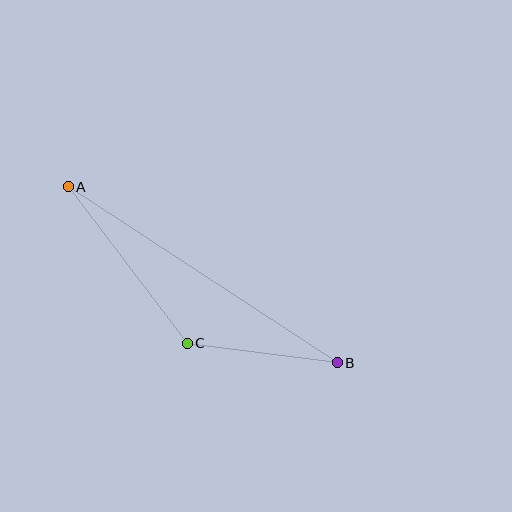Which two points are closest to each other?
Points B and C are closest to each other.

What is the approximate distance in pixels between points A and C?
The distance between A and C is approximately 197 pixels.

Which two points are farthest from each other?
Points A and B are farthest from each other.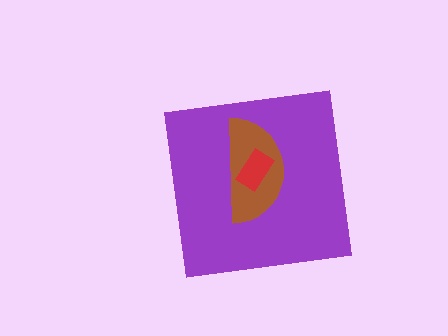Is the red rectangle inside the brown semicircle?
Yes.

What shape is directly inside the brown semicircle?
The red rectangle.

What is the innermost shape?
The red rectangle.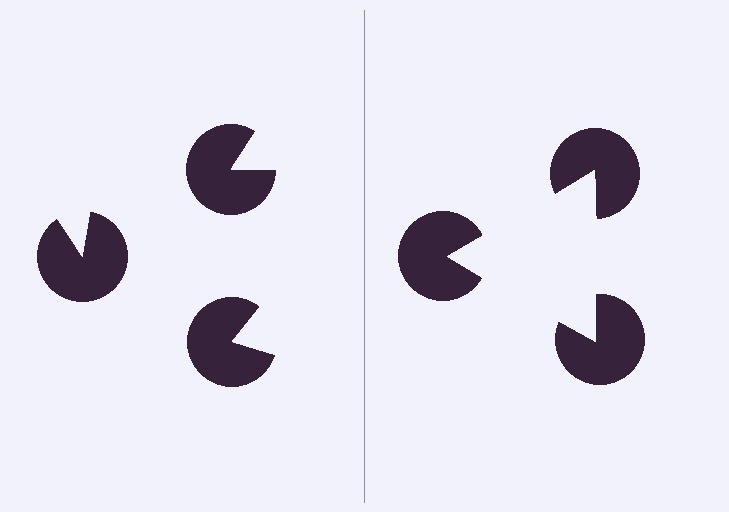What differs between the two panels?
The pac-man discs are positioned identically on both sides; only the wedge orientations differ. On the right they align to a triangle; on the left they are misaligned.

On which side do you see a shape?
An illusory triangle appears on the right side. On the left side the wedge cuts are rotated, so no coherent shape forms.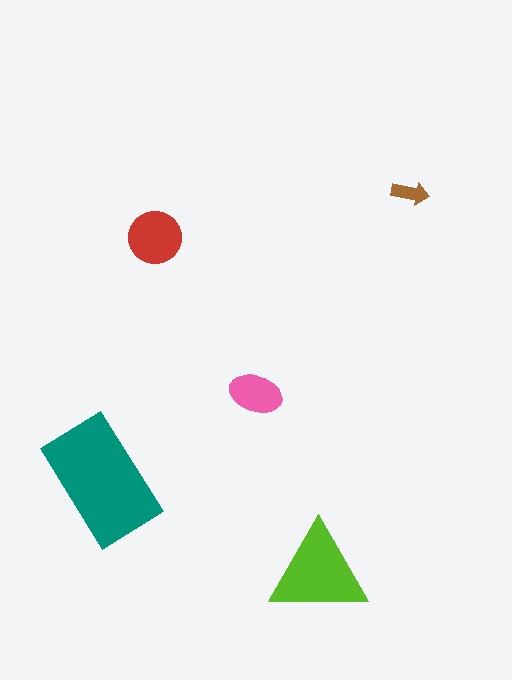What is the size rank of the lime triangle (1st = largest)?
2nd.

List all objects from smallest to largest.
The brown arrow, the pink ellipse, the red circle, the lime triangle, the teal rectangle.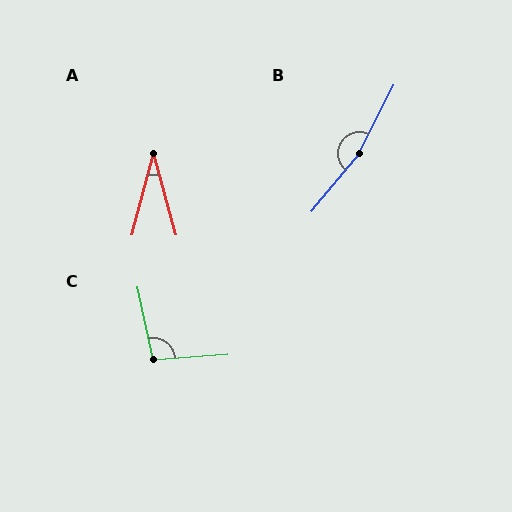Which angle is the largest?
B, at approximately 167 degrees.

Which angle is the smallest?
A, at approximately 30 degrees.